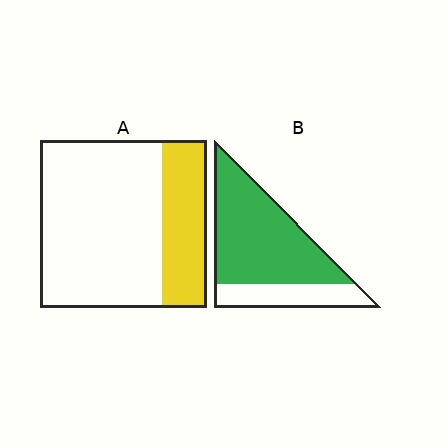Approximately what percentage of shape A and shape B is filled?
A is approximately 25% and B is approximately 75%.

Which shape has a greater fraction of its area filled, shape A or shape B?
Shape B.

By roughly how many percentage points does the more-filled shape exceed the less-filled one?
By roughly 45 percentage points (B over A).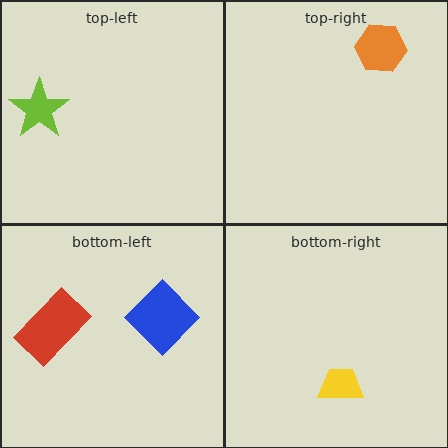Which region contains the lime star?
The top-left region.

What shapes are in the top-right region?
The orange hexagon.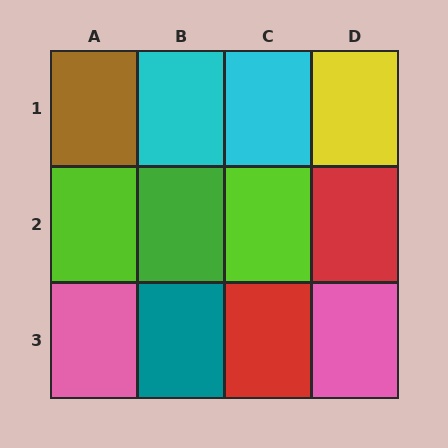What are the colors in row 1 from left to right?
Brown, cyan, cyan, yellow.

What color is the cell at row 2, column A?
Lime.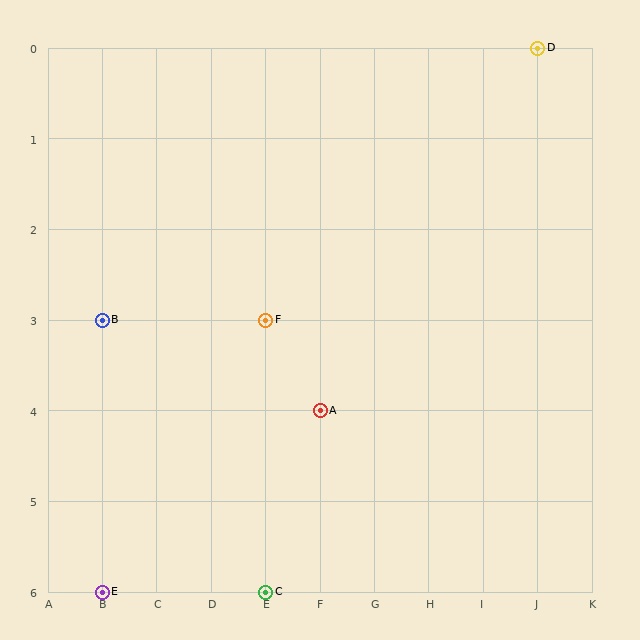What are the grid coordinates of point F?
Point F is at grid coordinates (E, 3).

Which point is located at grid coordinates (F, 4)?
Point A is at (F, 4).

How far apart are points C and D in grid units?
Points C and D are 5 columns and 6 rows apart (about 7.8 grid units diagonally).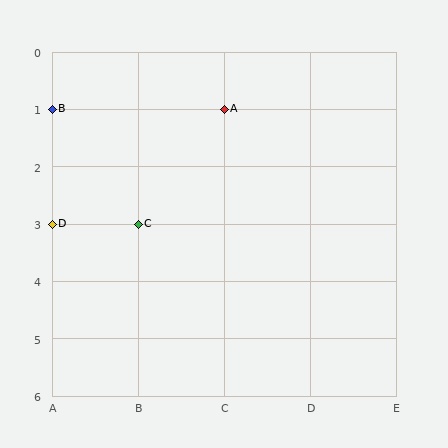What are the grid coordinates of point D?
Point D is at grid coordinates (A, 3).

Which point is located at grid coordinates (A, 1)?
Point B is at (A, 1).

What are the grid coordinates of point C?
Point C is at grid coordinates (B, 3).